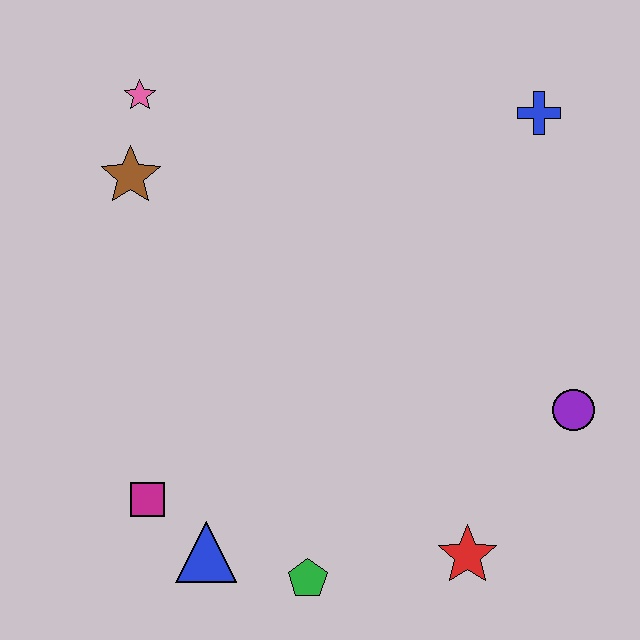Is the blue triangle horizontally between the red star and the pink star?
Yes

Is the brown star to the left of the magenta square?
Yes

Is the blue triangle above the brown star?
No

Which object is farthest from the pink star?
The red star is farthest from the pink star.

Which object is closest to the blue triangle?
The magenta square is closest to the blue triangle.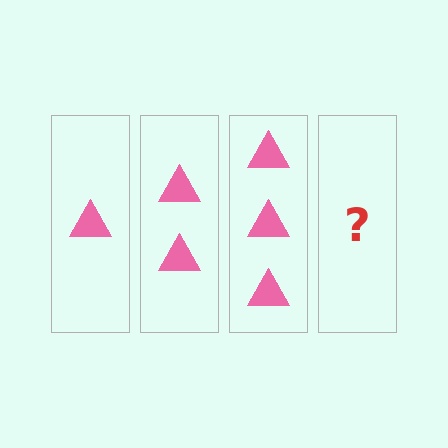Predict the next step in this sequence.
The next step is 4 triangles.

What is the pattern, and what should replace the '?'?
The pattern is that each step adds one more triangle. The '?' should be 4 triangles.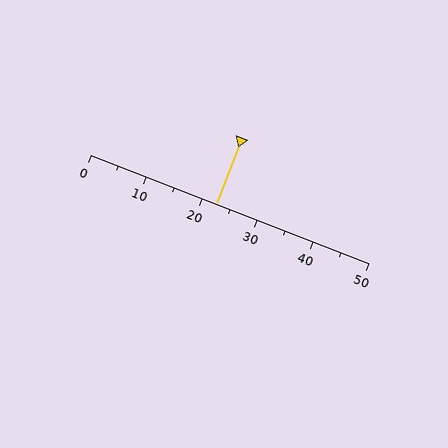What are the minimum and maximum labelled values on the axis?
The axis runs from 0 to 50.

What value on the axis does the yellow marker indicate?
The marker indicates approximately 22.5.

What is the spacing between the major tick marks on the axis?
The major ticks are spaced 10 apart.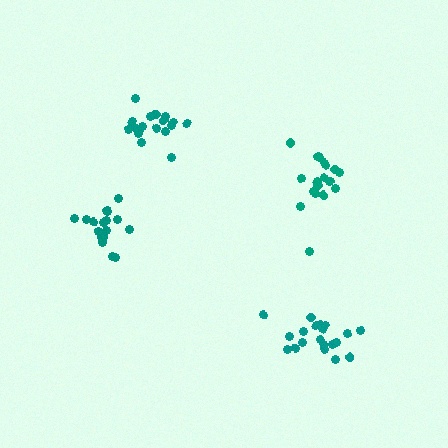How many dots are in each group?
Group 1: 18 dots, Group 2: 18 dots, Group 3: 17 dots, Group 4: 20 dots (73 total).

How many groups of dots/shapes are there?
There are 4 groups.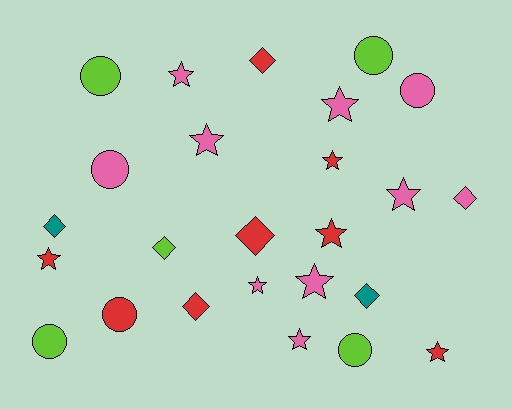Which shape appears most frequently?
Star, with 11 objects.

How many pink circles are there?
There are 2 pink circles.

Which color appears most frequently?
Pink, with 10 objects.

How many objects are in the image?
There are 25 objects.